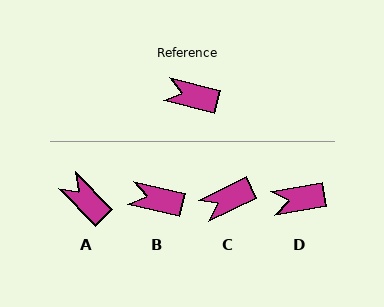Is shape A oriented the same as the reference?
No, it is off by about 32 degrees.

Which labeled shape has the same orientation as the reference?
B.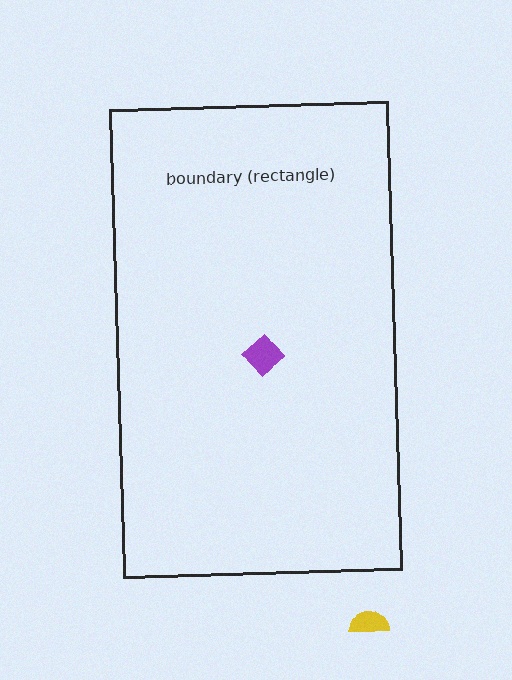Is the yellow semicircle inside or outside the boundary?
Outside.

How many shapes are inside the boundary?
1 inside, 1 outside.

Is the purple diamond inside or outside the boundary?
Inside.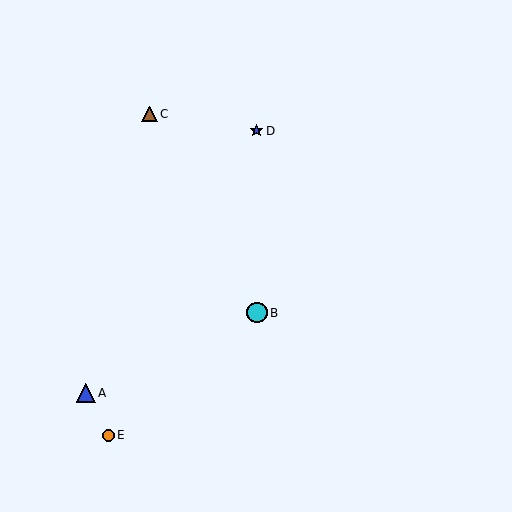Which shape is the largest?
The cyan circle (labeled B) is the largest.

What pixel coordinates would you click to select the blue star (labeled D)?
Click at (257, 131) to select the blue star D.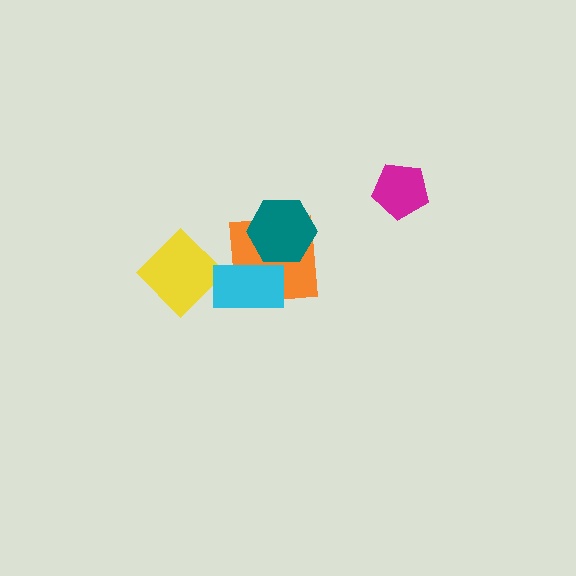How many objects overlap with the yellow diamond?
1 object overlaps with the yellow diamond.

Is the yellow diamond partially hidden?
Yes, it is partially covered by another shape.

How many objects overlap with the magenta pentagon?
0 objects overlap with the magenta pentagon.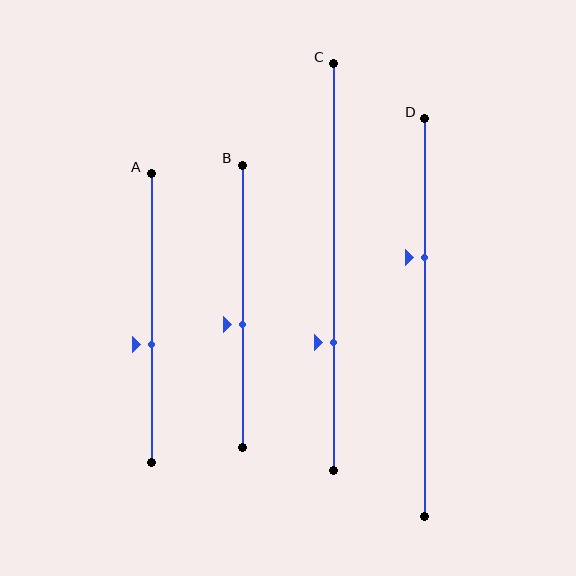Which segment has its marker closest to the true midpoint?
Segment B has its marker closest to the true midpoint.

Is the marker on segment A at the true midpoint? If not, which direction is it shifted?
No, the marker on segment A is shifted downward by about 9% of the segment length.